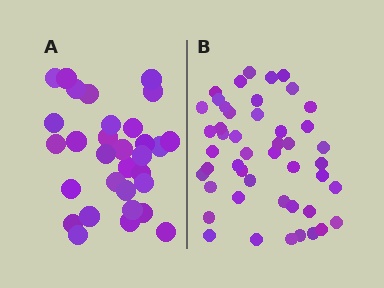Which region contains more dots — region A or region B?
Region B (the right region) has more dots.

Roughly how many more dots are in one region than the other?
Region B has approximately 15 more dots than region A.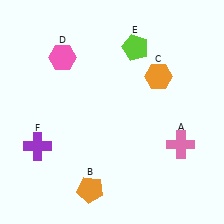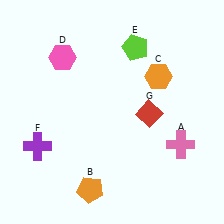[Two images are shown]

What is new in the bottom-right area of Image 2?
A red diamond (G) was added in the bottom-right area of Image 2.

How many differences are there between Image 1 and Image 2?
There is 1 difference between the two images.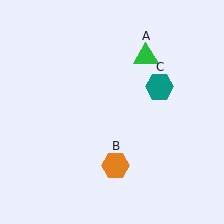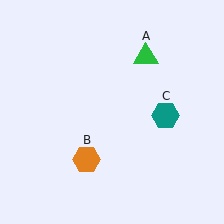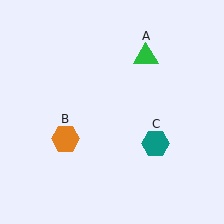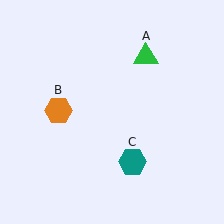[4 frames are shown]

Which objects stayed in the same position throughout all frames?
Green triangle (object A) remained stationary.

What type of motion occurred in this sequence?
The orange hexagon (object B), teal hexagon (object C) rotated clockwise around the center of the scene.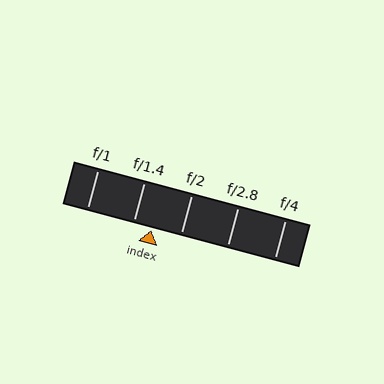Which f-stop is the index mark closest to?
The index mark is closest to f/1.4.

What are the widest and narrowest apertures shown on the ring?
The widest aperture shown is f/1 and the narrowest is f/4.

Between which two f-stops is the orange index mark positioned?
The index mark is between f/1.4 and f/2.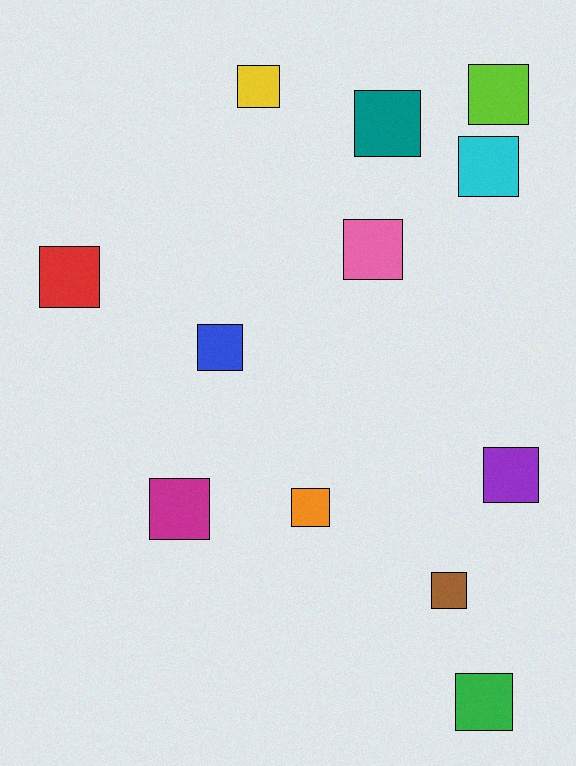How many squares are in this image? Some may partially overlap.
There are 12 squares.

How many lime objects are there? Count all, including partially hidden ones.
There is 1 lime object.